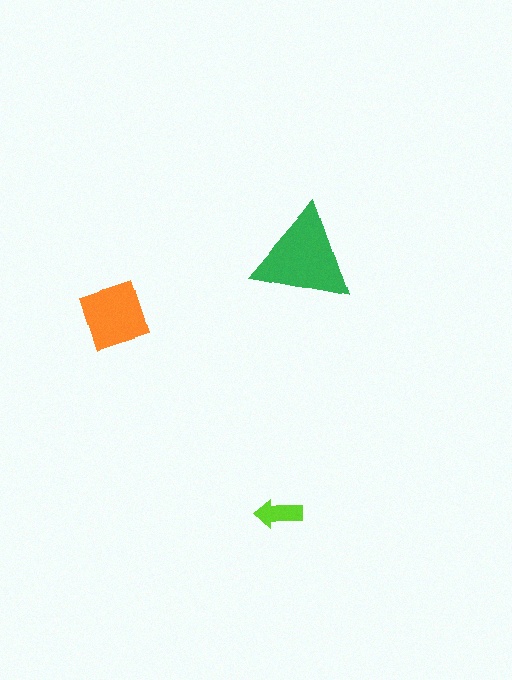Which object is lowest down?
The lime arrow is bottommost.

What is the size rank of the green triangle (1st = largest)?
1st.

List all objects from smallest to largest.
The lime arrow, the orange square, the green triangle.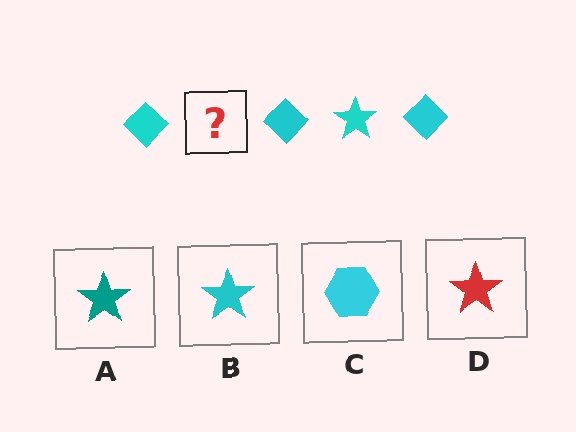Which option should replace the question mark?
Option B.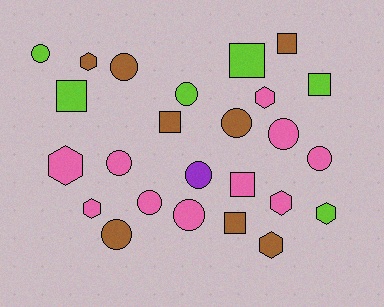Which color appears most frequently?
Pink, with 10 objects.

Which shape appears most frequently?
Circle, with 11 objects.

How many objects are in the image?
There are 25 objects.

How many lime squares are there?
There are 3 lime squares.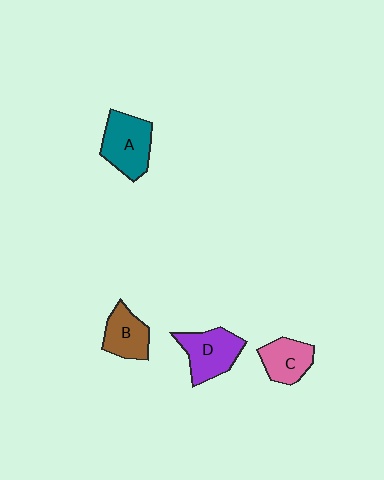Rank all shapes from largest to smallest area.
From largest to smallest: A (teal), D (purple), B (brown), C (pink).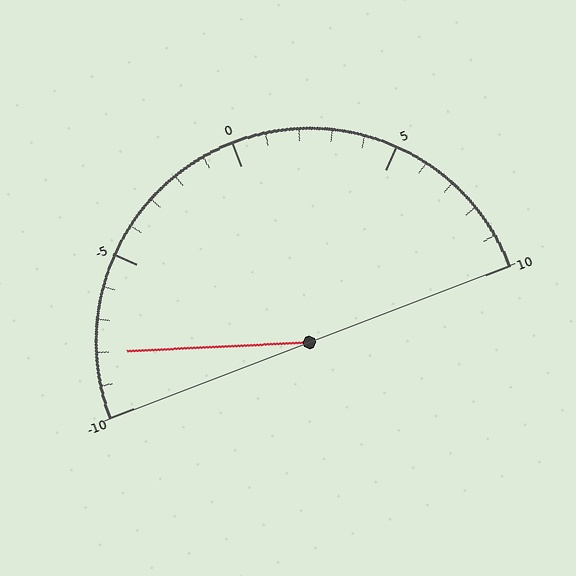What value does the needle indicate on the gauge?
The needle indicates approximately -8.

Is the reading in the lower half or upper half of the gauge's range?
The reading is in the lower half of the range (-10 to 10).